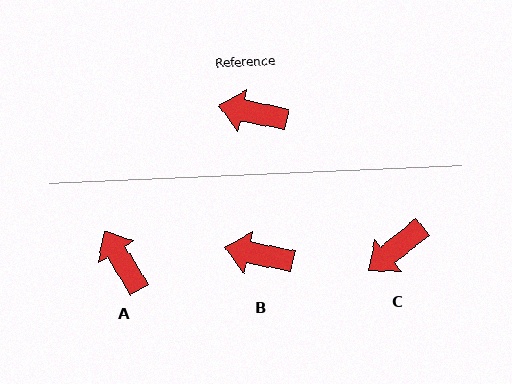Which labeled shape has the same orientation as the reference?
B.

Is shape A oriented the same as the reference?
No, it is off by about 47 degrees.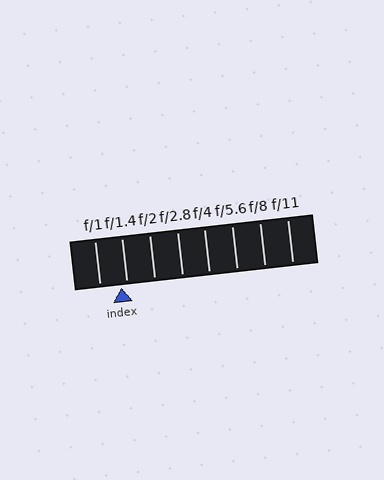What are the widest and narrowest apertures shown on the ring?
The widest aperture shown is f/1 and the narrowest is f/11.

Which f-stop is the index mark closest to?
The index mark is closest to f/1.4.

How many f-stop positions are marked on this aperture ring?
There are 8 f-stop positions marked.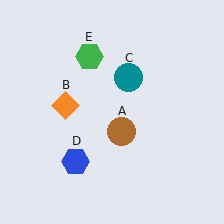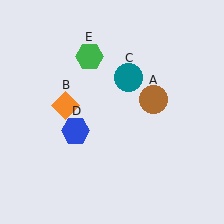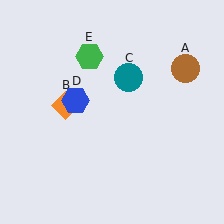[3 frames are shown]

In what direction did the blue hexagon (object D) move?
The blue hexagon (object D) moved up.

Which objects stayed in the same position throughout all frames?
Orange diamond (object B) and teal circle (object C) and green hexagon (object E) remained stationary.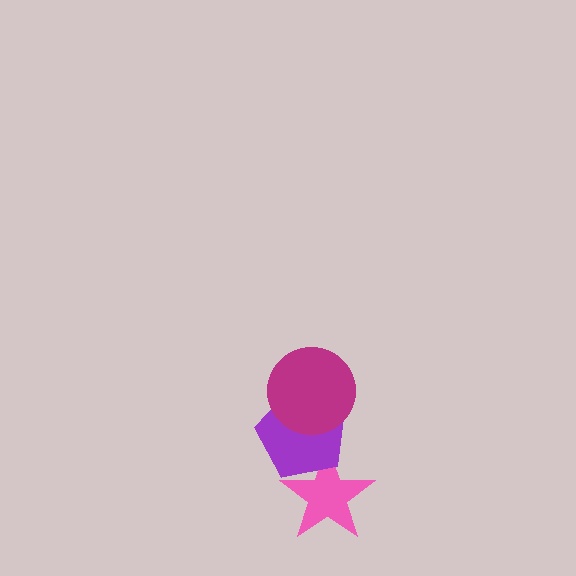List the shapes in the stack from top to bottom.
From top to bottom: the magenta circle, the purple pentagon, the pink star.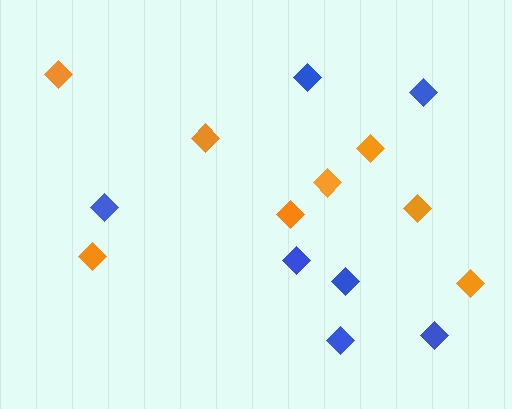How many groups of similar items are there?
There are 2 groups: one group of orange diamonds (8) and one group of blue diamonds (7).